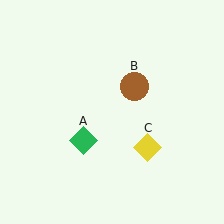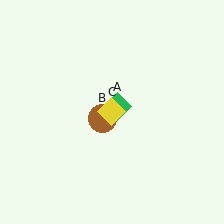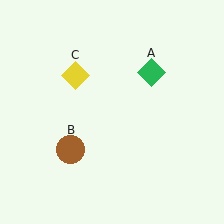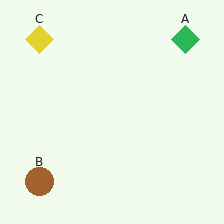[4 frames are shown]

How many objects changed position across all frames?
3 objects changed position: green diamond (object A), brown circle (object B), yellow diamond (object C).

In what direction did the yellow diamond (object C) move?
The yellow diamond (object C) moved up and to the left.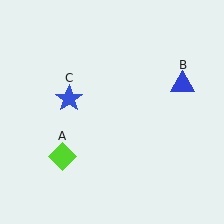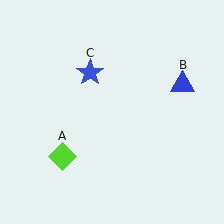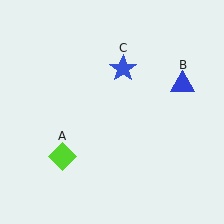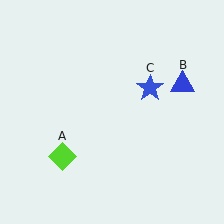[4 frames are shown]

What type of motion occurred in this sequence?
The blue star (object C) rotated clockwise around the center of the scene.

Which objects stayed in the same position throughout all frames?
Lime diamond (object A) and blue triangle (object B) remained stationary.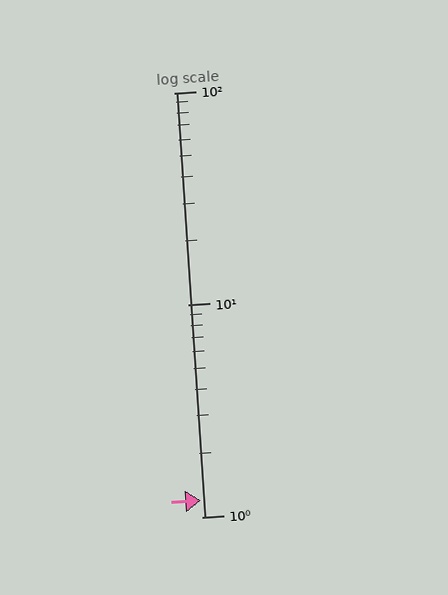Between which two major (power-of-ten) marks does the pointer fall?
The pointer is between 1 and 10.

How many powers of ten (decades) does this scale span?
The scale spans 2 decades, from 1 to 100.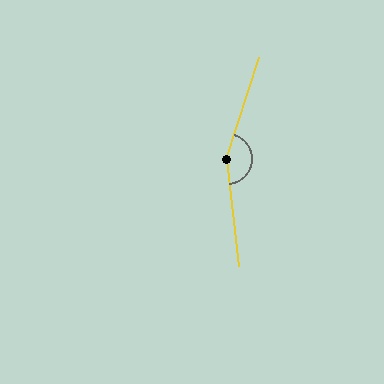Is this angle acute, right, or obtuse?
It is obtuse.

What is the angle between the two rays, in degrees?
Approximately 156 degrees.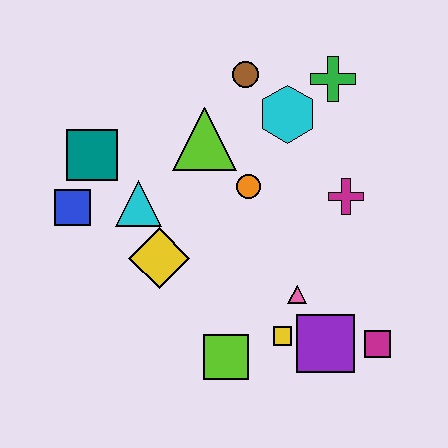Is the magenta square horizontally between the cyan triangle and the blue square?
No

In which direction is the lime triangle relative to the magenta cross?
The lime triangle is to the left of the magenta cross.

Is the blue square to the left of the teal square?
Yes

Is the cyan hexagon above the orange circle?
Yes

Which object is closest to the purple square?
The yellow square is closest to the purple square.